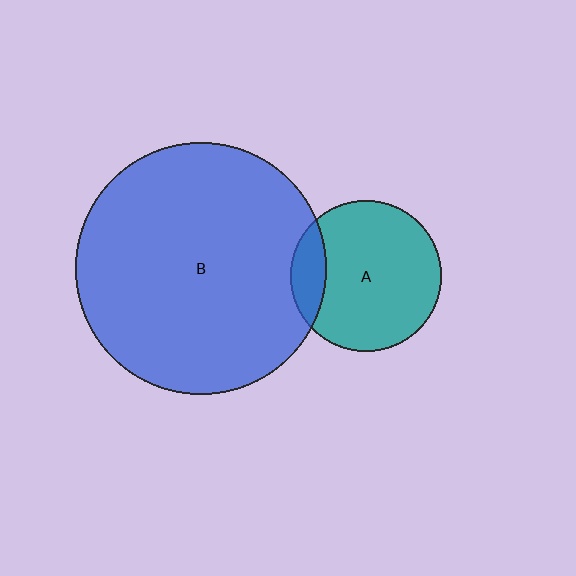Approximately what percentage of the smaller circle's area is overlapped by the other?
Approximately 15%.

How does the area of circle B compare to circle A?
Approximately 2.8 times.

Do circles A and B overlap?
Yes.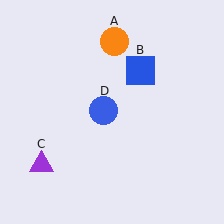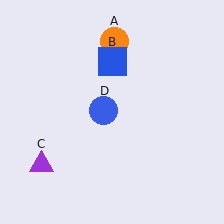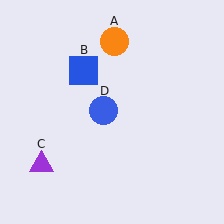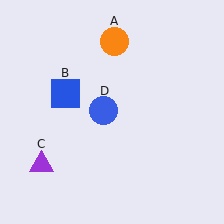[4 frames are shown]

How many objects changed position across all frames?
1 object changed position: blue square (object B).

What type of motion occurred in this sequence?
The blue square (object B) rotated counterclockwise around the center of the scene.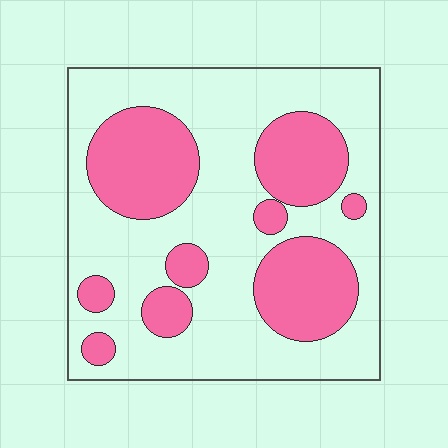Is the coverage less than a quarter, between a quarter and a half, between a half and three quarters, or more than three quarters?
Between a quarter and a half.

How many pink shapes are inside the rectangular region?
9.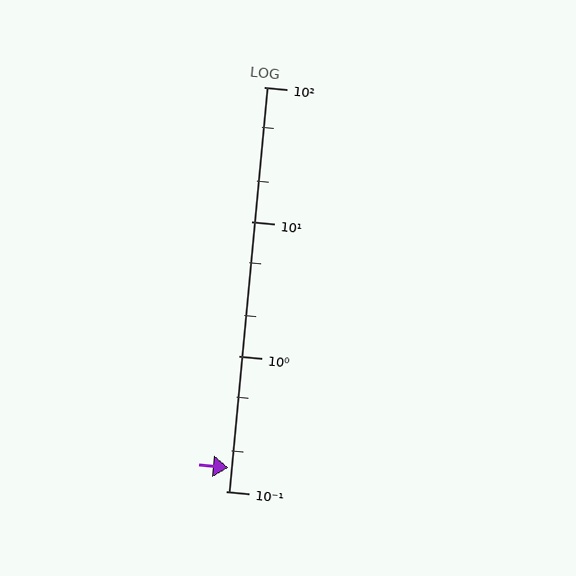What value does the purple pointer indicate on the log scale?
The pointer indicates approximately 0.15.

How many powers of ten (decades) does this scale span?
The scale spans 3 decades, from 0.1 to 100.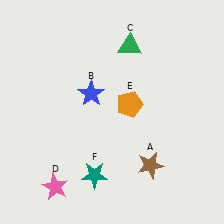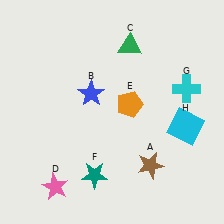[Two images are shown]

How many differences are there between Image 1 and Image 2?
There are 2 differences between the two images.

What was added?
A cyan cross (G), a cyan square (H) were added in Image 2.